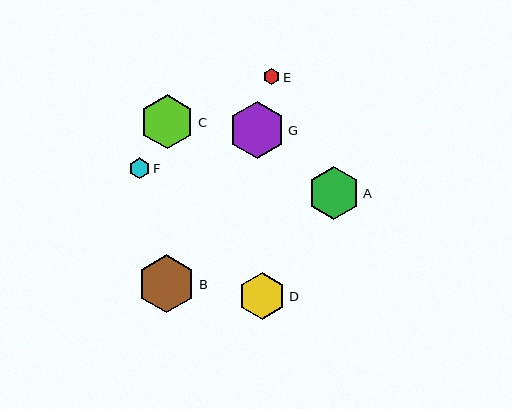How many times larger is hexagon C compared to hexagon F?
Hexagon C is approximately 2.6 times the size of hexagon F.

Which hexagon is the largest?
Hexagon B is the largest with a size of approximately 58 pixels.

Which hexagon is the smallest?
Hexagon E is the smallest with a size of approximately 17 pixels.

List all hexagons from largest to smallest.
From largest to smallest: B, G, C, A, D, F, E.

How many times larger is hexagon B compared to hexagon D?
Hexagon B is approximately 1.2 times the size of hexagon D.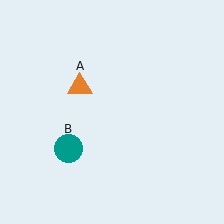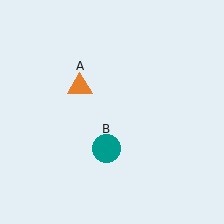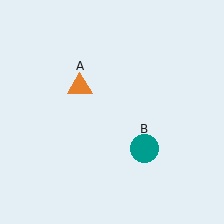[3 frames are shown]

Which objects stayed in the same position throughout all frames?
Orange triangle (object A) remained stationary.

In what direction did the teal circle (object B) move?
The teal circle (object B) moved right.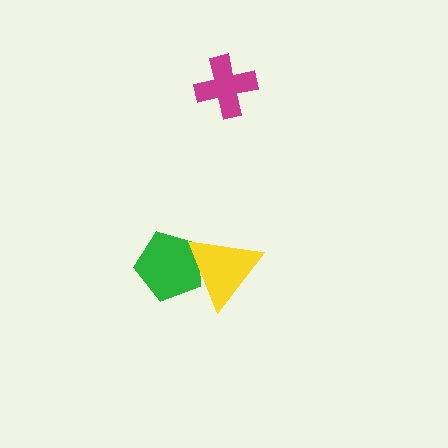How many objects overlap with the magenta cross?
0 objects overlap with the magenta cross.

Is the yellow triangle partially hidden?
No, no other shape covers it.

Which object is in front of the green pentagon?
The yellow triangle is in front of the green pentagon.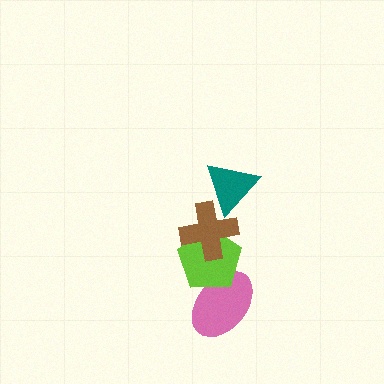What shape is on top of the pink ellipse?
The lime pentagon is on top of the pink ellipse.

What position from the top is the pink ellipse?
The pink ellipse is 4th from the top.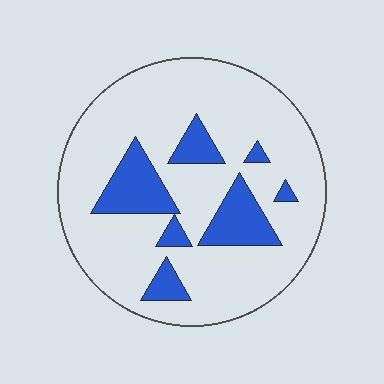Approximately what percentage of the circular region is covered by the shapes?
Approximately 20%.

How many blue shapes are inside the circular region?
7.